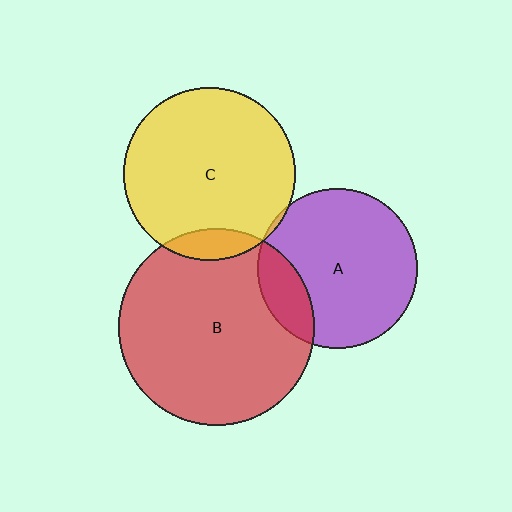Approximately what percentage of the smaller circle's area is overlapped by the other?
Approximately 10%.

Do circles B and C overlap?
Yes.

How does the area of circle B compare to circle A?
Approximately 1.5 times.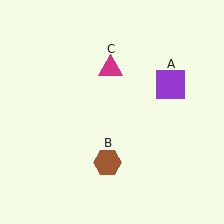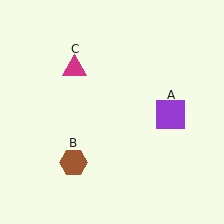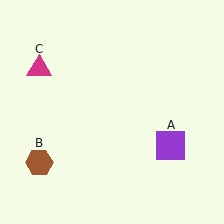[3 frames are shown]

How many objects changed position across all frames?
3 objects changed position: purple square (object A), brown hexagon (object B), magenta triangle (object C).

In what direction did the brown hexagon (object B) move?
The brown hexagon (object B) moved left.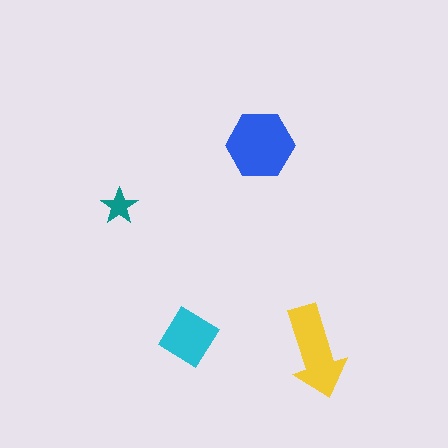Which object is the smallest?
The teal star.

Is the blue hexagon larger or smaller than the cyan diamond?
Larger.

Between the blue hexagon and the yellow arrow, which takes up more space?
The blue hexagon.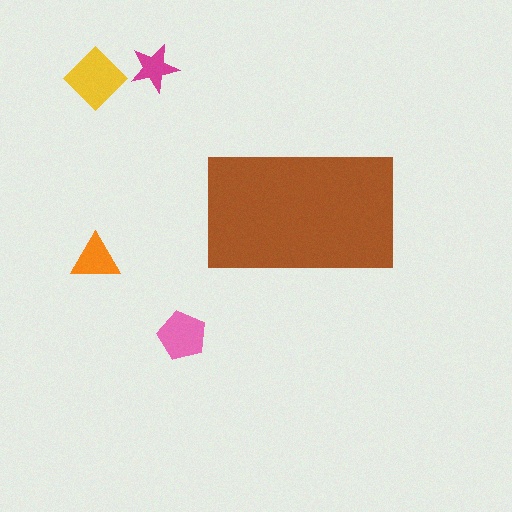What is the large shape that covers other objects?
A brown rectangle.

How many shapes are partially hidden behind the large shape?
0 shapes are partially hidden.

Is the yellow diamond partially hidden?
No, the yellow diamond is fully visible.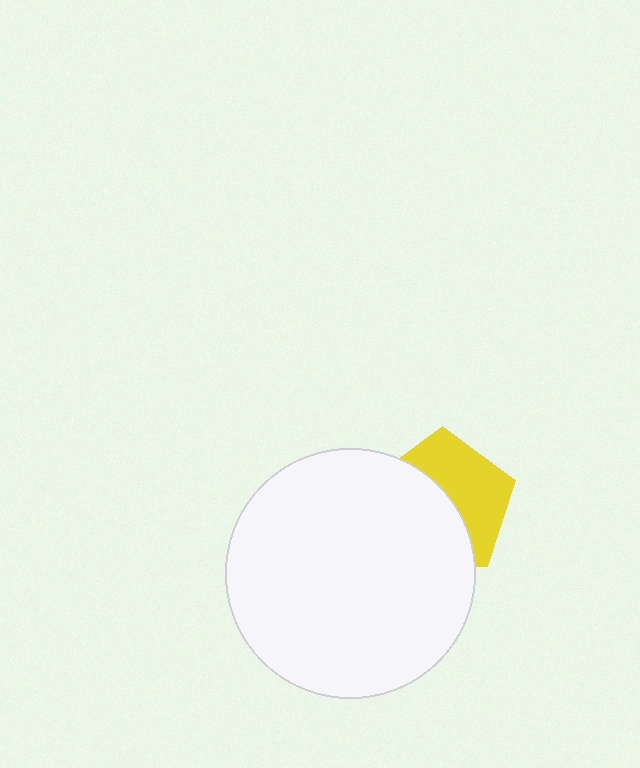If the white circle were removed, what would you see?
You would see the complete yellow pentagon.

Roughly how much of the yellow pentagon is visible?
About half of it is visible (roughly 46%).